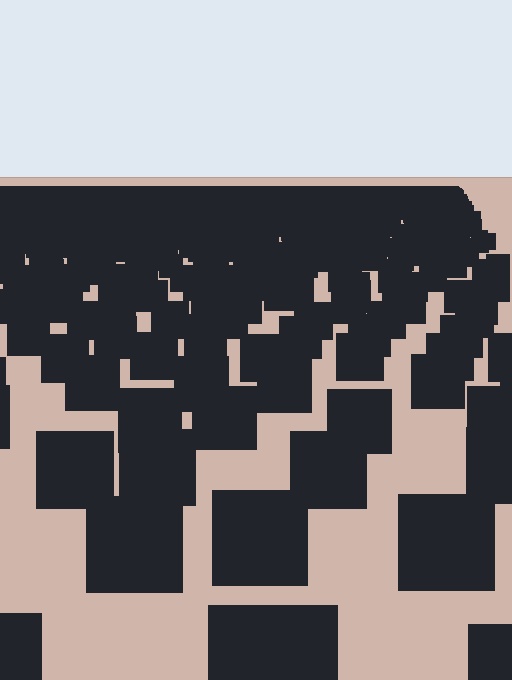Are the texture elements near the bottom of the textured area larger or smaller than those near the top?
Larger. Near the bottom, elements are closer to the viewer and appear at a bigger on-screen size.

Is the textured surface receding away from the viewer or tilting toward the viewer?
The surface is receding away from the viewer. Texture elements get smaller and denser toward the top.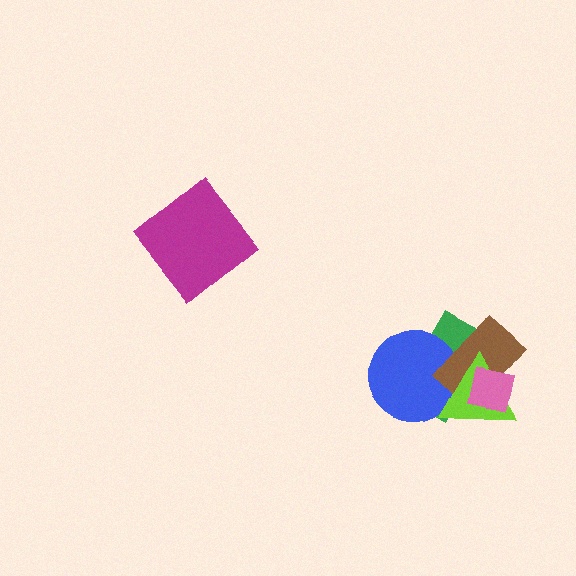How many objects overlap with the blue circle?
3 objects overlap with the blue circle.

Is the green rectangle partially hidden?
Yes, it is partially covered by another shape.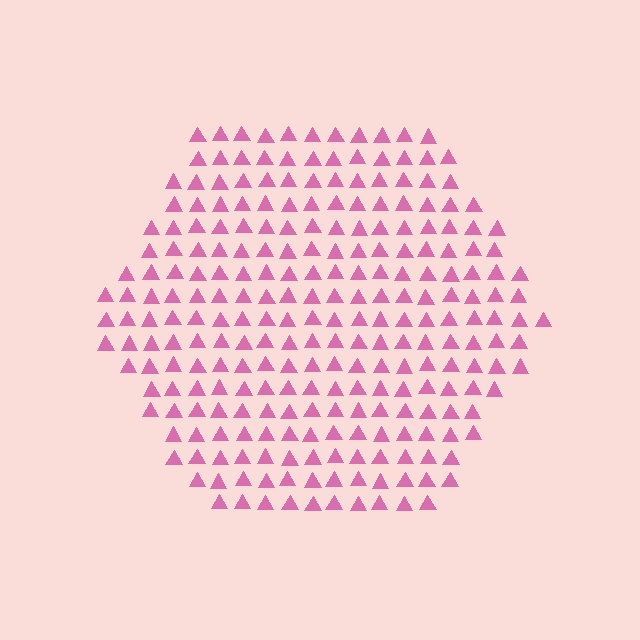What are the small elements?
The small elements are triangles.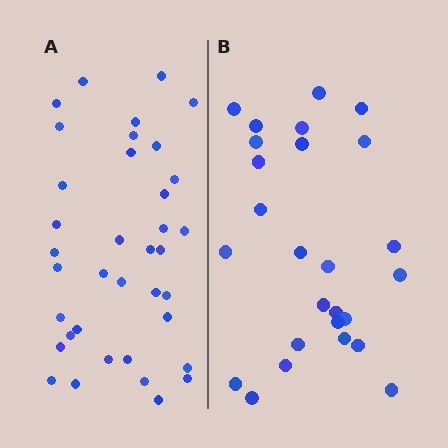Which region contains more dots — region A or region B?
Region A (the left region) has more dots.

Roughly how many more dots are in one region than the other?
Region A has roughly 12 or so more dots than region B.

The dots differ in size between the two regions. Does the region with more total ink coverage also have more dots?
No. Region B has more total ink coverage because its dots are larger, but region A actually contains more individual dots. Total area can be misleading — the number of items is what matters here.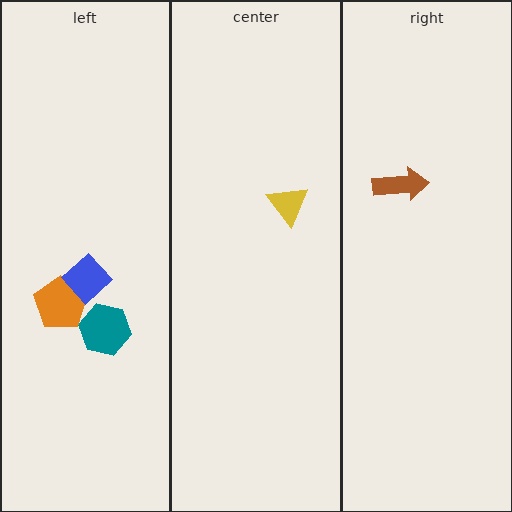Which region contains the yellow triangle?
The center region.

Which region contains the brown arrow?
The right region.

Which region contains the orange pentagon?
The left region.